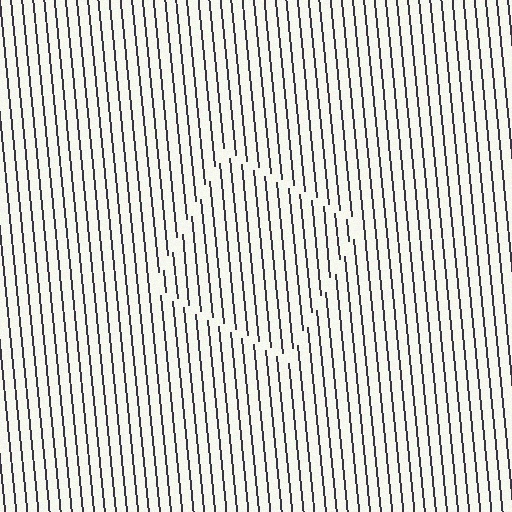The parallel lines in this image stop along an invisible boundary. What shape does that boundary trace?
An illusory square. The interior of the shape contains the same grating, shifted by half a period — the contour is defined by the phase discontinuity where line-ends from the inner and outer gratings abut.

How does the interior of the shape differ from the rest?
The interior of the shape contains the same grating, shifted by half a period — the contour is defined by the phase discontinuity where line-ends from the inner and outer gratings abut.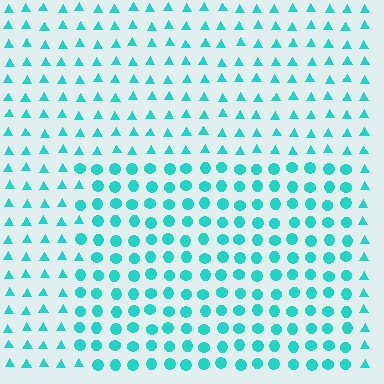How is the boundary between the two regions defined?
The boundary is defined by a change in element shape: circles inside vs. triangles outside. All elements share the same color and spacing.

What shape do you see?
I see a rectangle.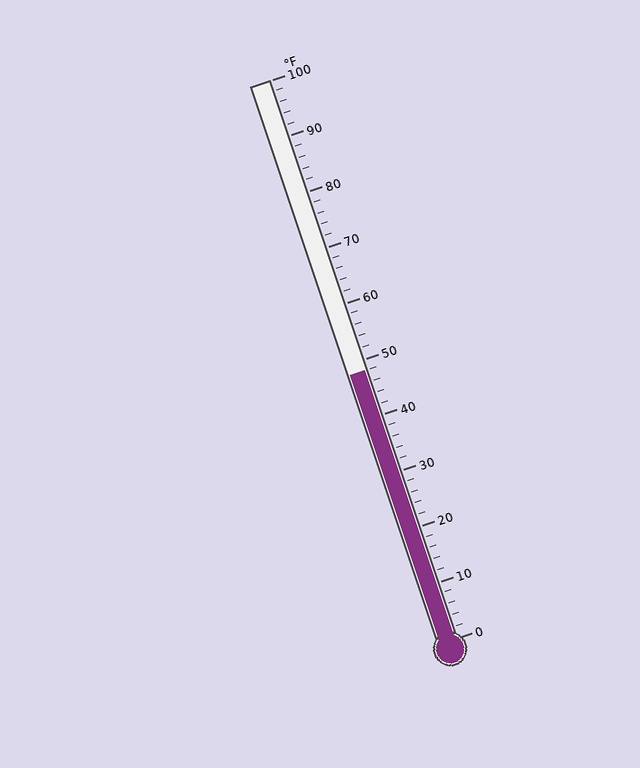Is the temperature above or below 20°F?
The temperature is above 20°F.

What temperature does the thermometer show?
The thermometer shows approximately 48°F.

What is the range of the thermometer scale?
The thermometer scale ranges from 0°F to 100°F.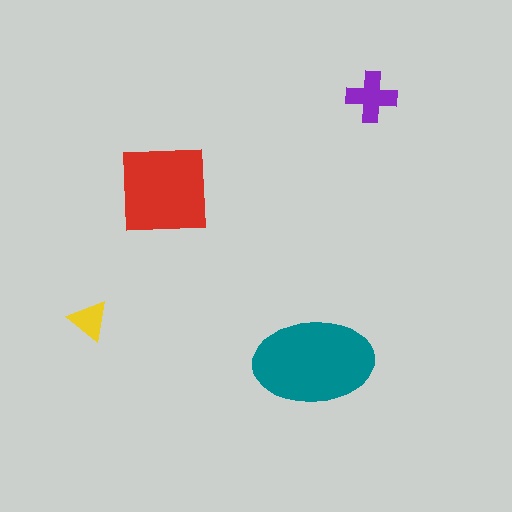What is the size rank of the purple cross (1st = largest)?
3rd.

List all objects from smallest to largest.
The yellow triangle, the purple cross, the red square, the teal ellipse.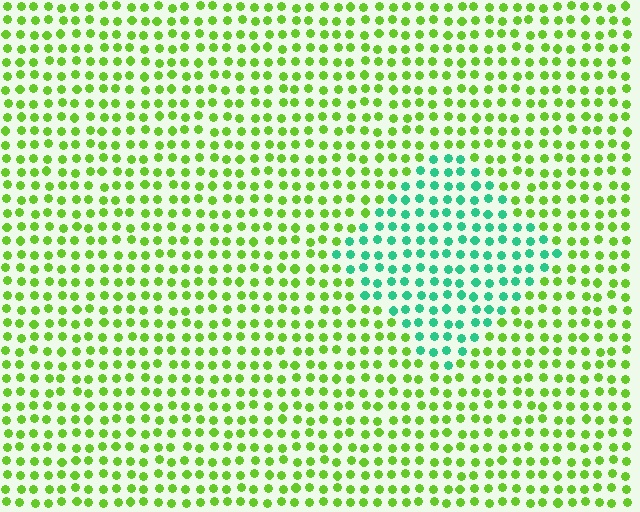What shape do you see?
I see a diamond.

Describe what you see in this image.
The image is filled with small lime elements in a uniform arrangement. A diamond-shaped region is visible where the elements are tinted to a slightly different hue, forming a subtle color boundary.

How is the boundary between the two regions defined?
The boundary is defined purely by a slight shift in hue (about 58 degrees). Spacing, size, and orientation are identical on both sides.